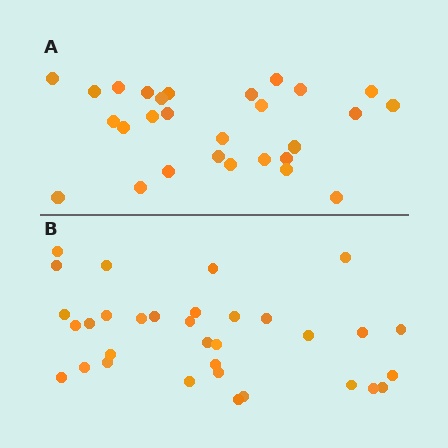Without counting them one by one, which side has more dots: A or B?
Region B (the bottom region) has more dots.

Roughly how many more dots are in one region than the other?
Region B has about 5 more dots than region A.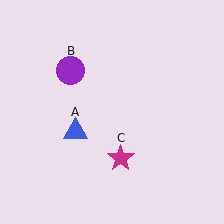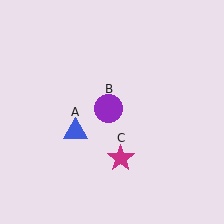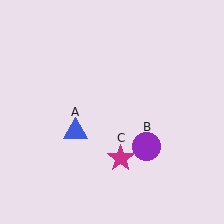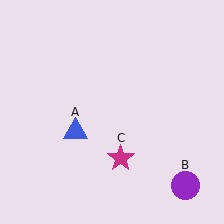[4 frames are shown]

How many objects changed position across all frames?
1 object changed position: purple circle (object B).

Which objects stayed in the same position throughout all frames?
Blue triangle (object A) and magenta star (object C) remained stationary.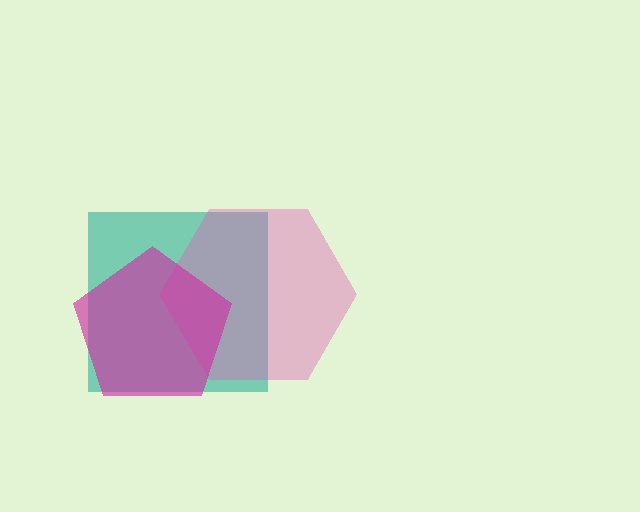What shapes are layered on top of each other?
The layered shapes are: a teal square, a pink hexagon, a magenta pentagon.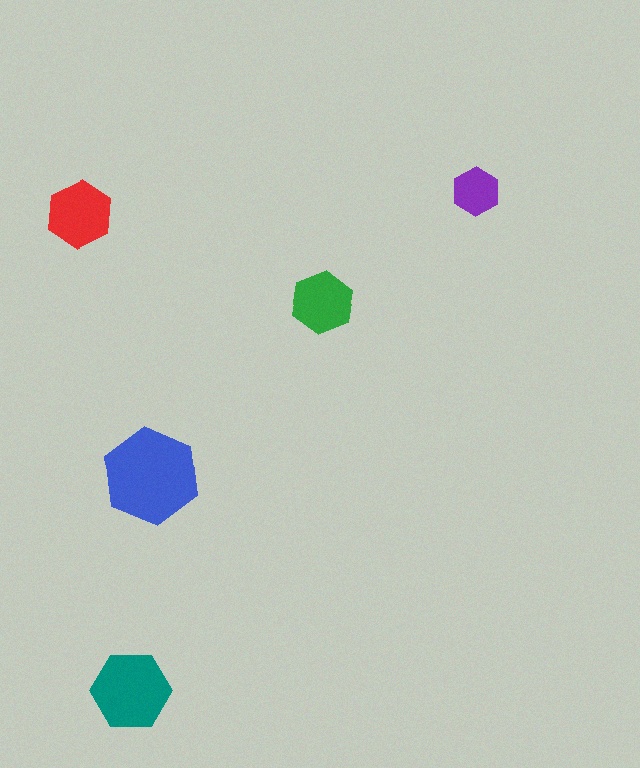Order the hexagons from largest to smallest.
the blue one, the teal one, the red one, the green one, the purple one.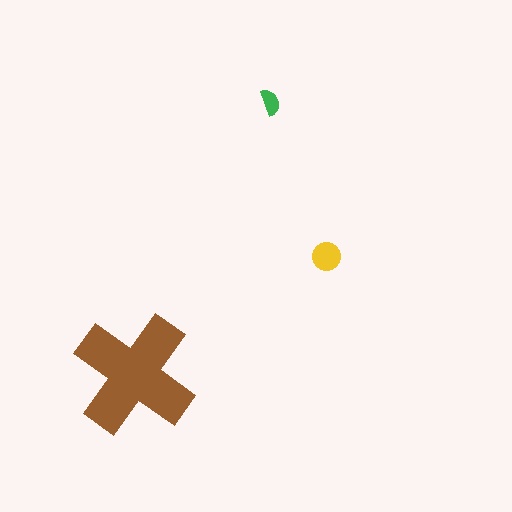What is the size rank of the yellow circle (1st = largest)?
2nd.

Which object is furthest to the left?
The brown cross is leftmost.